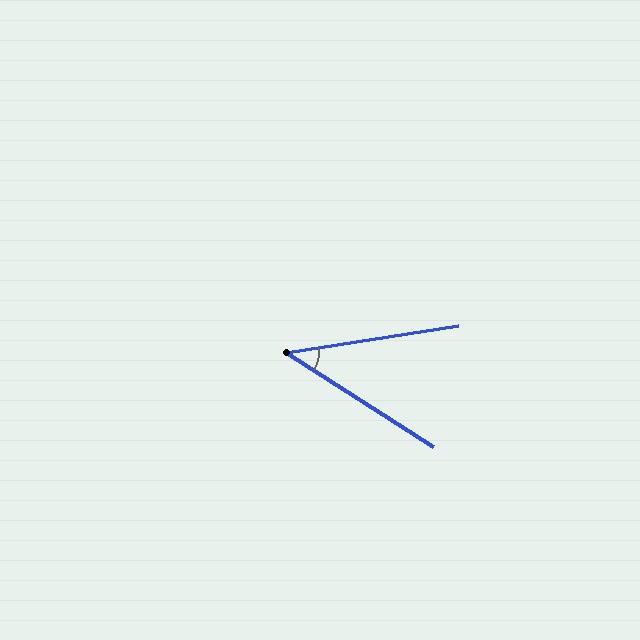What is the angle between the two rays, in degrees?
Approximately 42 degrees.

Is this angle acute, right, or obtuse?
It is acute.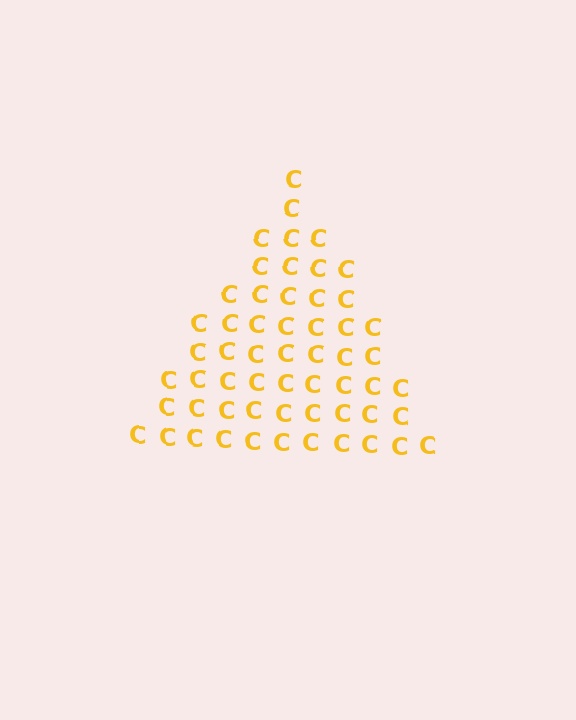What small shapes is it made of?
It is made of small letter C's.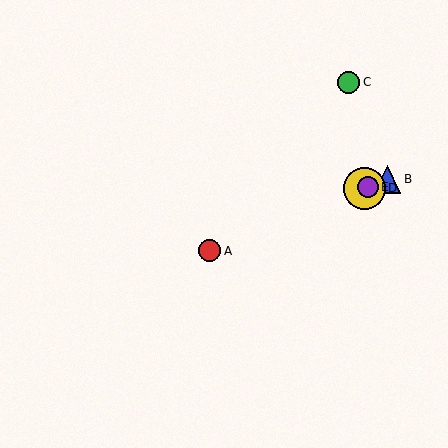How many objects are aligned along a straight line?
4 objects (A, B, D, E) are aligned along a straight line.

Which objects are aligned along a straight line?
Objects A, B, D, E are aligned along a straight line.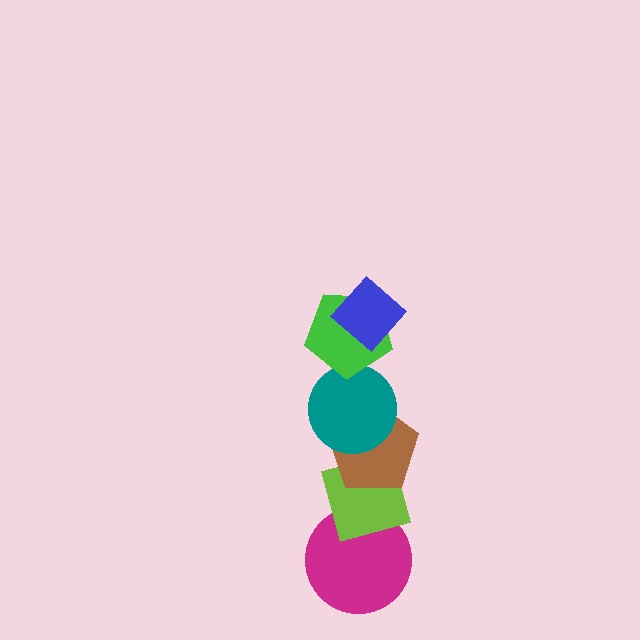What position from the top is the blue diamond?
The blue diamond is 1st from the top.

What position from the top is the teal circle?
The teal circle is 3rd from the top.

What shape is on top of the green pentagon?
The blue diamond is on top of the green pentagon.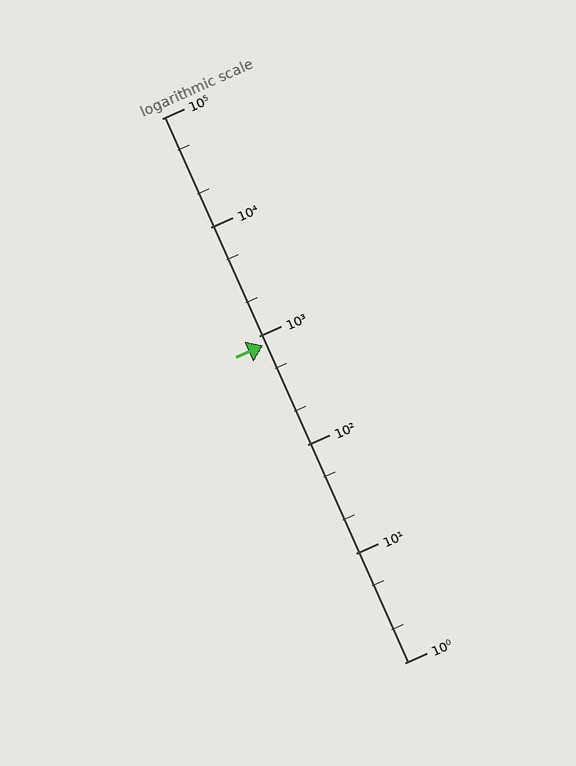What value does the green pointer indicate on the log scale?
The pointer indicates approximately 820.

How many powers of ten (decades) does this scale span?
The scale spans 5 decades, from 1 to 100000.